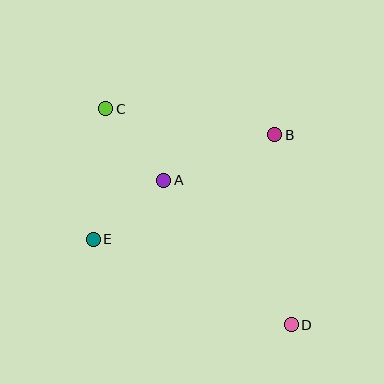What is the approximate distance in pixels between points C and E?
The distance between C and E is approximately 131 pixels.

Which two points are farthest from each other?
Points C and D are farthest from each other.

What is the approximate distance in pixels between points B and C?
The distance between B and C is approximately 171 pixels.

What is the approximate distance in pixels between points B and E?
The distance between B and E is approximately 209 pixels.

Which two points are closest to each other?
Points A and E are closest to each other.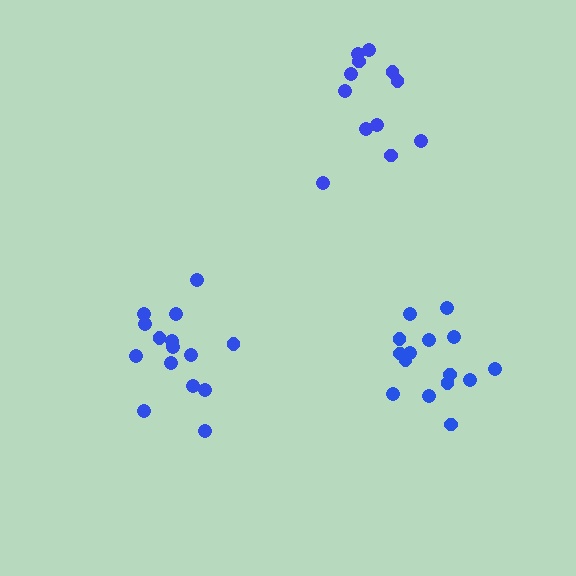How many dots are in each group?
Group 1: 15 dots, Group 2: 15 dots, Group 3: 12 dots (42 total).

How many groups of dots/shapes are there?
There are 3 groups.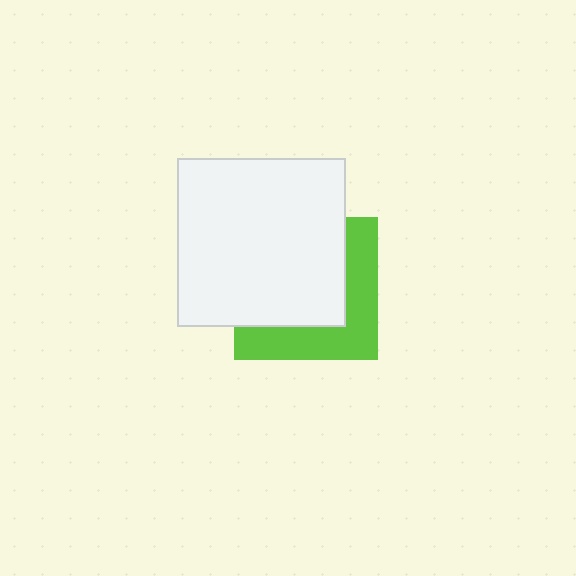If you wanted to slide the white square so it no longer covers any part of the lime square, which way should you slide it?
Slide it toward the upper-left — that is the most direct way to separate the two shapes.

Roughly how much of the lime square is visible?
A small part of it is visible (roughly 40%).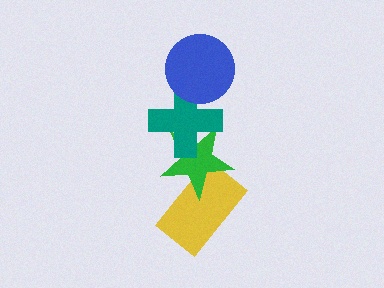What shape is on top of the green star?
The teal cross is on top of the green star.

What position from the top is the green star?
The green star is 3rd from the top.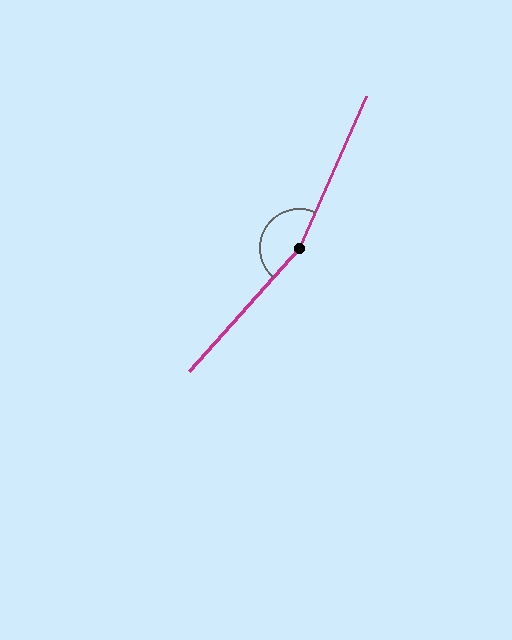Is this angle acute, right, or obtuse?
It is obtuse.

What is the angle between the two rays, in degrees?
Approximately 162 degrees.